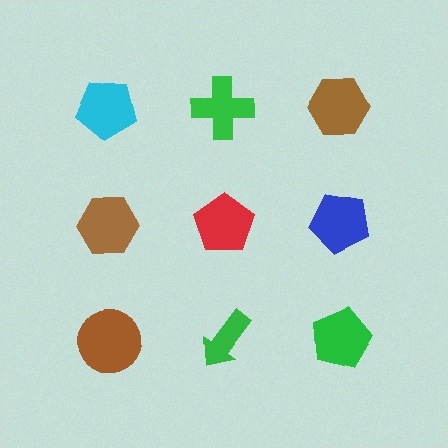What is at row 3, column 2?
A green arrow.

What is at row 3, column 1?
A brown circle.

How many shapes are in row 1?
3 shapes.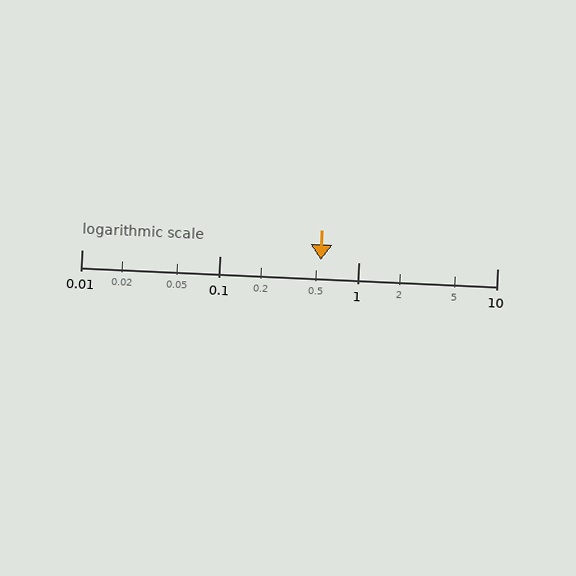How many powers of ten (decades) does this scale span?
The scale spans 3 decades, from 0.01 to 10.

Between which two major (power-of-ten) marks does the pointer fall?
The pointer is between 0.1 and 1.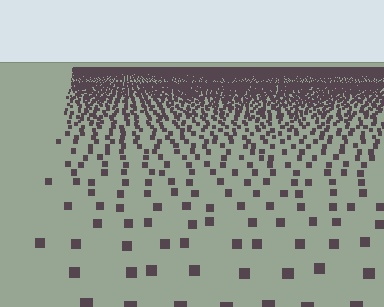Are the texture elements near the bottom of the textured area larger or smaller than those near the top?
Larger. Near the bottom, elements are closer to the viewer and appear at a bigger on-screen size.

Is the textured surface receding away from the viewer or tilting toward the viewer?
The surface is receding away from the viewer. Texture elements get smaller and denser toward the top.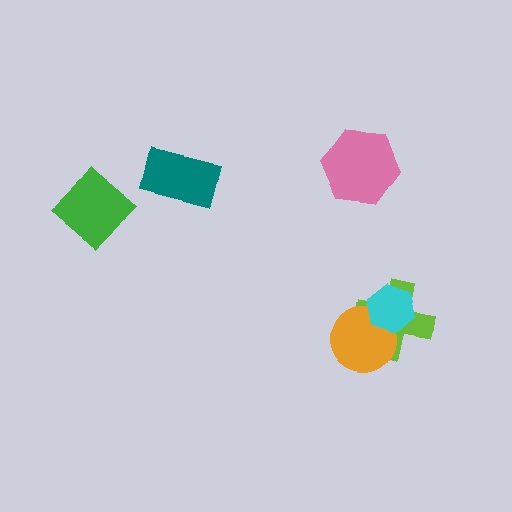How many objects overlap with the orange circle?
2 objects overlap with the orange circle.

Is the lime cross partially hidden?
Yes, it is partially covered by another shape.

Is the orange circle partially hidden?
Yes, it is partially covered by another shape.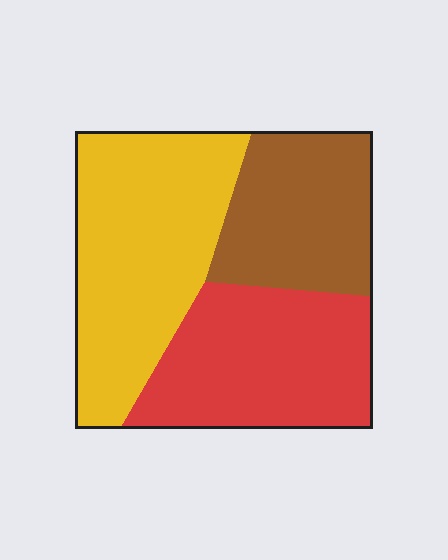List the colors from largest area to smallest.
From largest to smallest: yellow, red, brown.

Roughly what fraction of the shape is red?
Red covers about 35% of the shape.